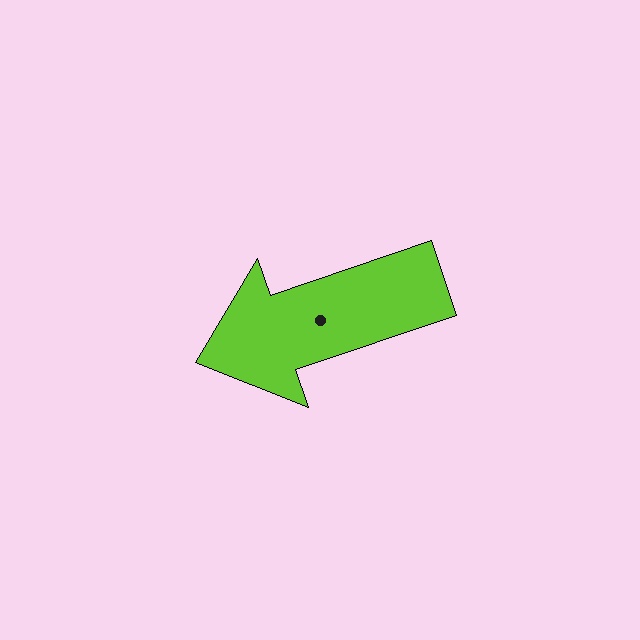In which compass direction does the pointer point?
West.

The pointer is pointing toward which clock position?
Roughly 8 o'clock.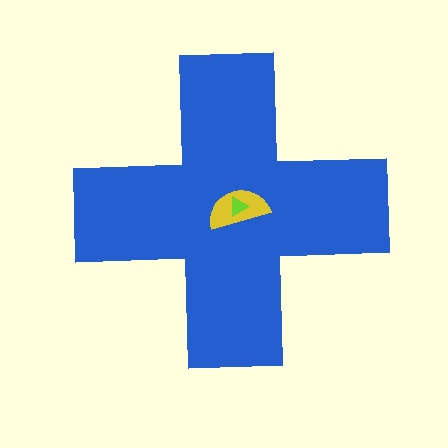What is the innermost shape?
The lime triangle.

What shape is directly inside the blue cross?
The yellow semicircle.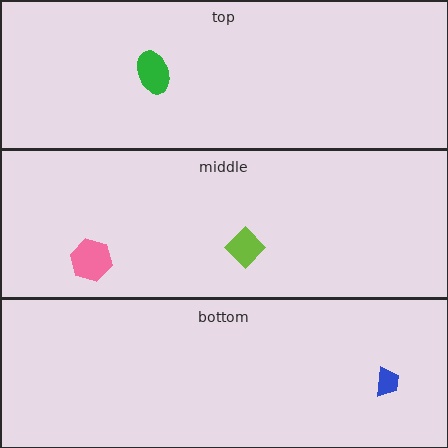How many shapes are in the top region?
1.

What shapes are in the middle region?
The pink hexagon, the lime diamond.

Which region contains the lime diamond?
The middle region.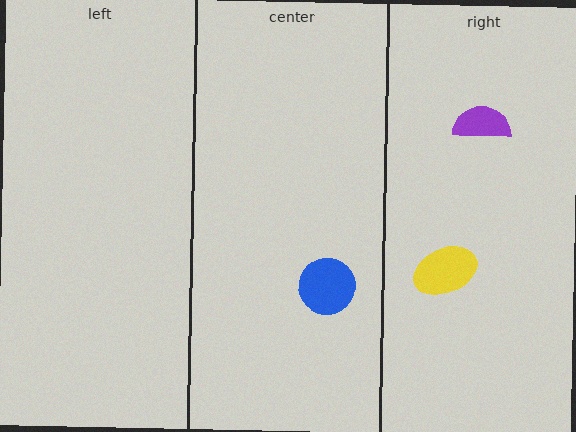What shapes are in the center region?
The blue circle.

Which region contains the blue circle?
The center region.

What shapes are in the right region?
The yellow ellipse, the purple semicircle.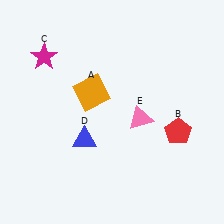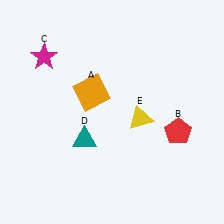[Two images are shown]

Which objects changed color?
D changed from blue to teal. E changed from pink to yellow.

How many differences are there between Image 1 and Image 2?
There are 2 differences between the two images.